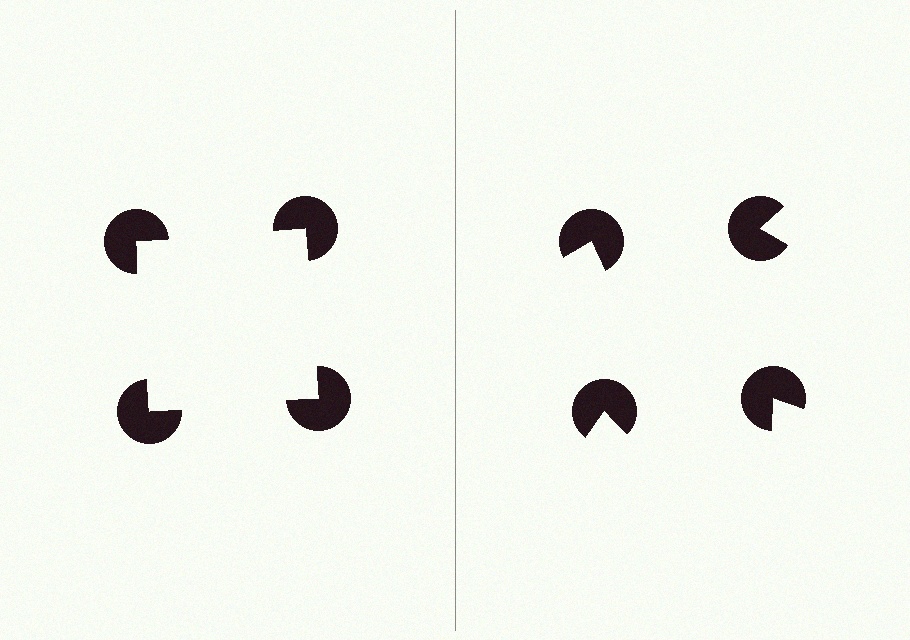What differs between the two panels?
The pac-man discs are positioned identically on both sides; only the wedge orientations differ. On the left they align to a square; on the right they are misaligned.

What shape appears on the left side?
An illusory square.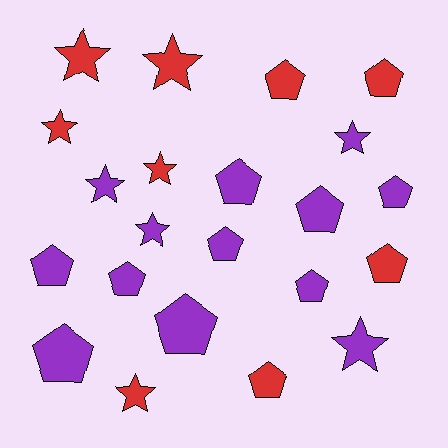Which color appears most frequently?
Purple, with 13 objects.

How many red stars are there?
There are 5 red stars.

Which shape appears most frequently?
Pentagon, with 13 objects.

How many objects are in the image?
There are 22 objects.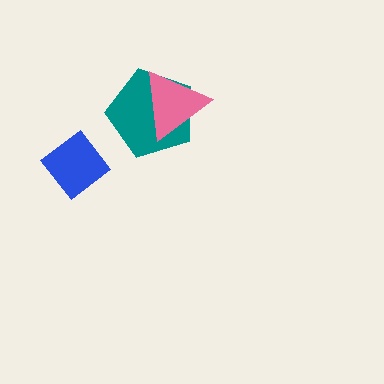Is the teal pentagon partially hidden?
Yes, it is partially covered by another shape.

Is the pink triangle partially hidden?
No, no other shape covers it.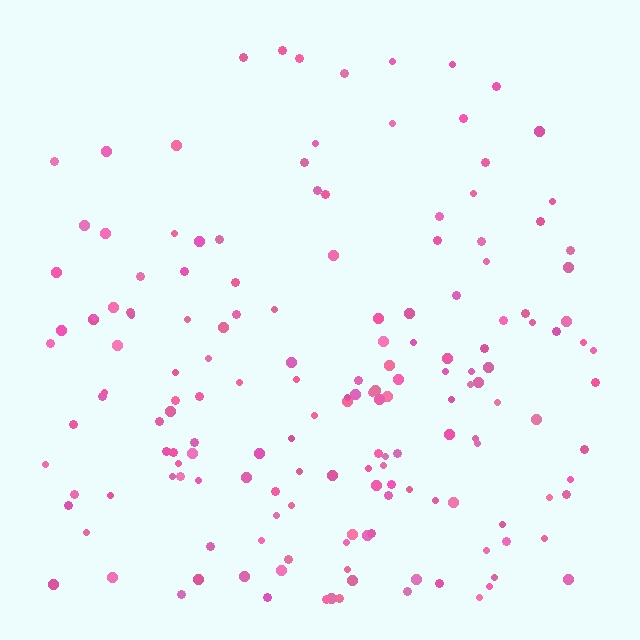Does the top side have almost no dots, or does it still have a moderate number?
Still a moderate number, just noticeably fewer than the bottom.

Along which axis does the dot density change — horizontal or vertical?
Vertical.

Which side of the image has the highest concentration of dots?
The bottom.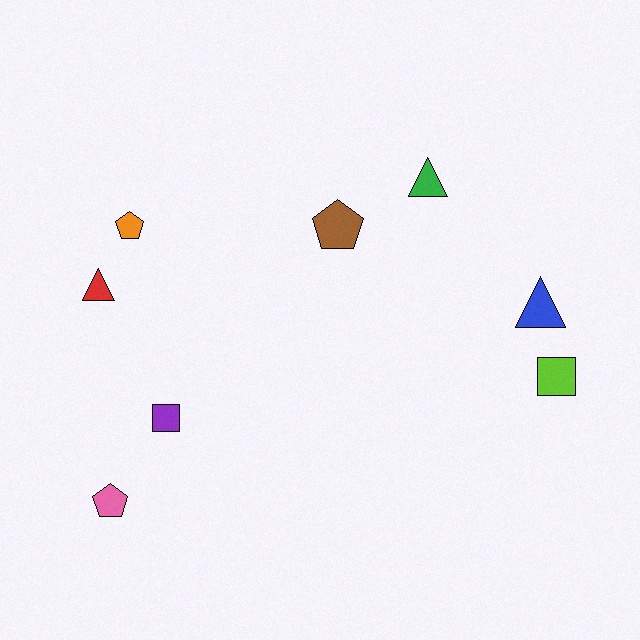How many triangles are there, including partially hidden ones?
There are 3 triangles.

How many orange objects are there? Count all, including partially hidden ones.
There is 1 orange object.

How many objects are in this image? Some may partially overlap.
There are 8 objects.